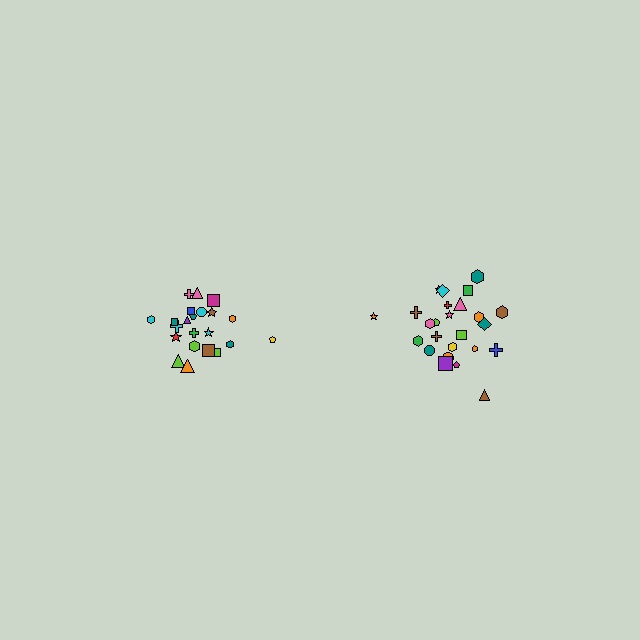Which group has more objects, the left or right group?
The right group.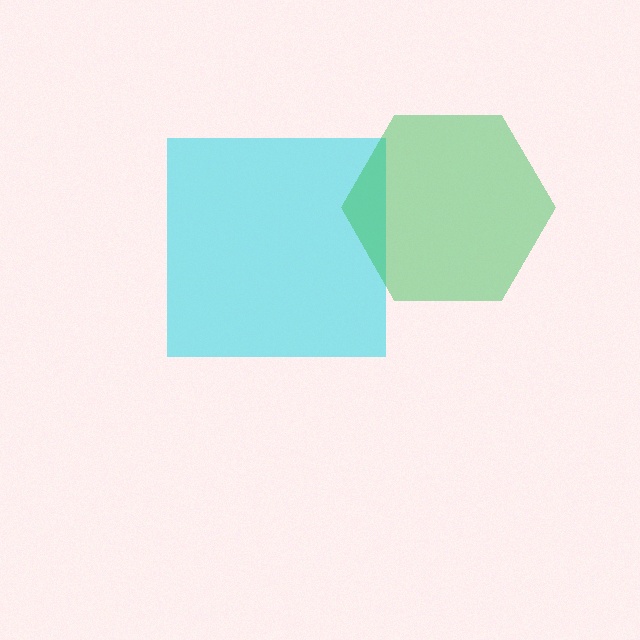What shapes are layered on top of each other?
The layered shapes are: a cyan square, a green hexagon.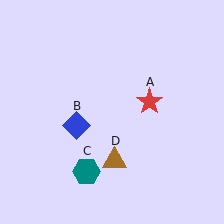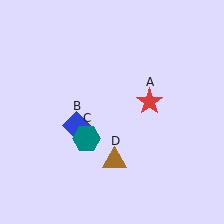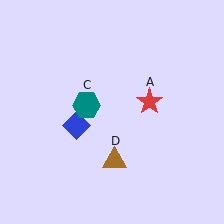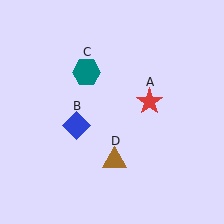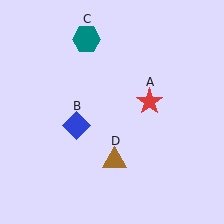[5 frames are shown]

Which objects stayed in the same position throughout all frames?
Red star (object A) and blue diamond (object B) and brown triangle (object D) remained stationary.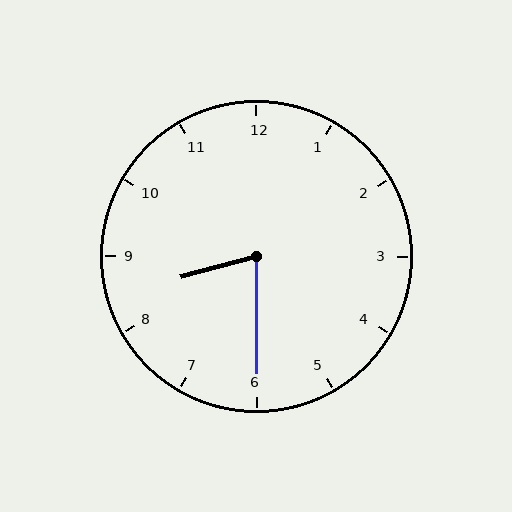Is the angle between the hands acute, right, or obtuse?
It is acute.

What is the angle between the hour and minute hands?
Approximately 75 degrees.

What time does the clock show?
8:30.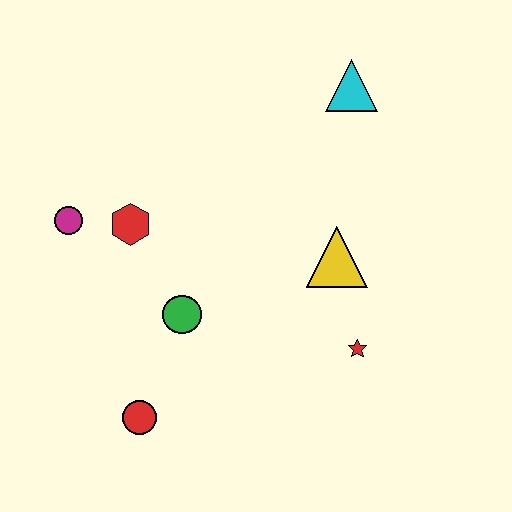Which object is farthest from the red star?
The magenta circle is farthest from the red star.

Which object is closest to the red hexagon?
The magenta circle is closest to the red hexagon.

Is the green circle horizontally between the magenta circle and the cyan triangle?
Yes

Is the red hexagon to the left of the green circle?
Yes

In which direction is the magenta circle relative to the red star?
The magenta circle is to the left of the red star.